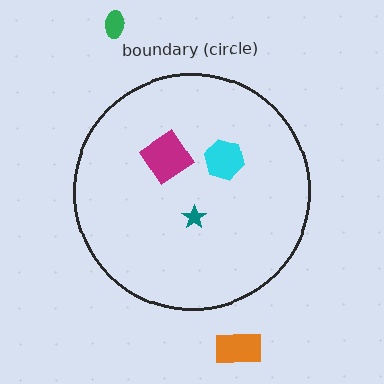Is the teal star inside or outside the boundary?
Inside.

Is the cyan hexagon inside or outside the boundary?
Inside.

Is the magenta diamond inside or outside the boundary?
Inside.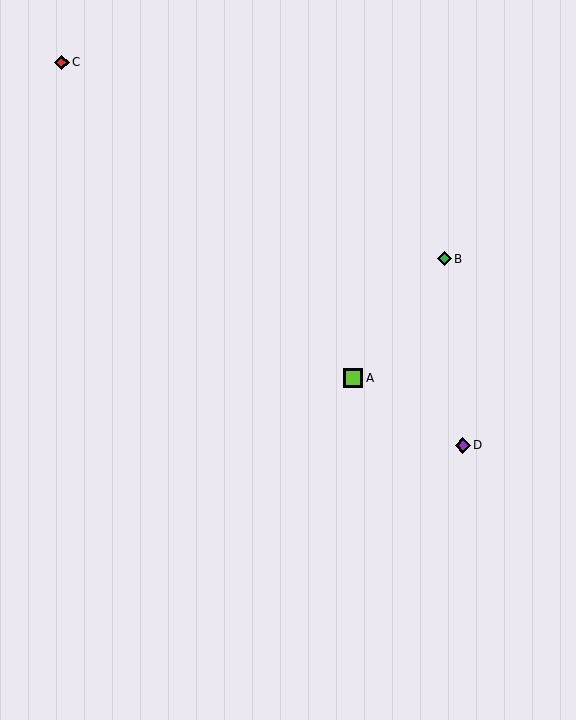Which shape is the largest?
The lime square (labeled A) is the largest.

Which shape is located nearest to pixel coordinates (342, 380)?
The lime square (labeled A) at (353, 378) is nearest to that location.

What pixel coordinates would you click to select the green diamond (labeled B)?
Click at (445, 259) to select the green diamond B.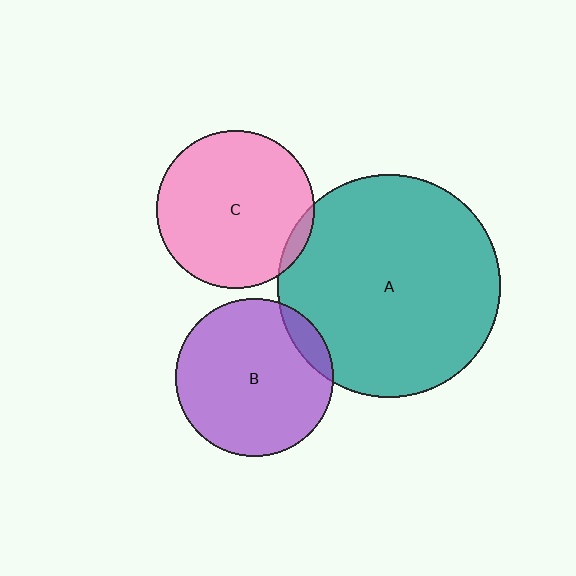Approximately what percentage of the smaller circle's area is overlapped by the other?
Approximately 10%.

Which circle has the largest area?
Circle A (teal).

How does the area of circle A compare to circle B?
Approximately 2.0 times.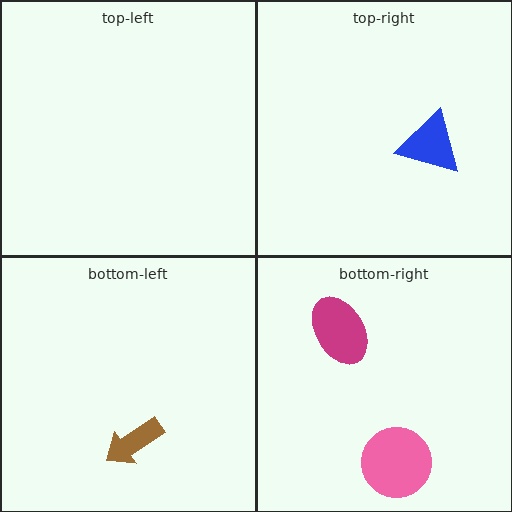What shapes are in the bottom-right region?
The magenta ellipse, the pink circle.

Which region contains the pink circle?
The bottom-right region.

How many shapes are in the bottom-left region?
1.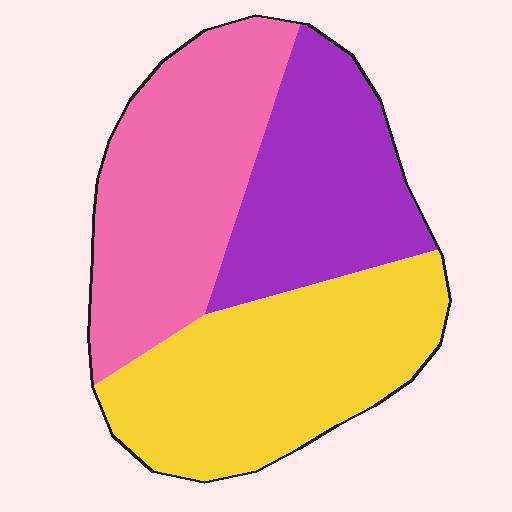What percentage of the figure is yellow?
Yellow covers 38% of the figure.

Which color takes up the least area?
Purple, at roughly 30%.